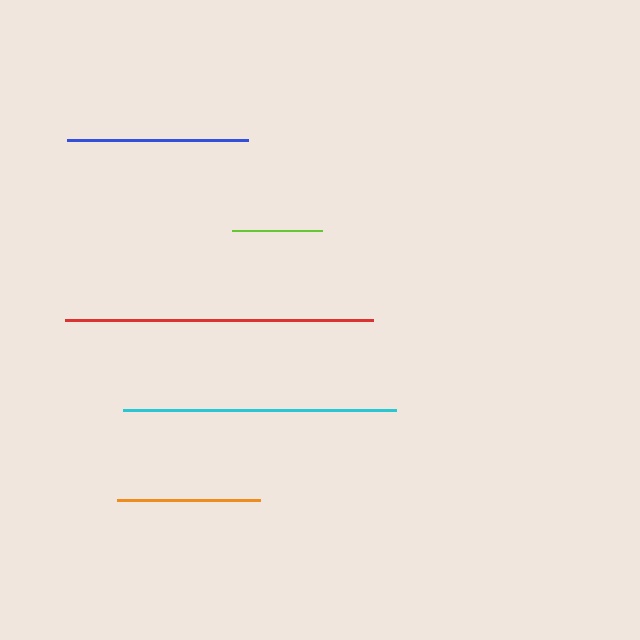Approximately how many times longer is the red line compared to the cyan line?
The red line is approximately 1.1 times the length of the cyan line.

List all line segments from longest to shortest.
From longest to shortest: red, cyan, blue, orange, lime.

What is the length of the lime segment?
The lime segment is approximately 91 pixels long.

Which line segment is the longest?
The red line is the longest at approximately 307 pixels.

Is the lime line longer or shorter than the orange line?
The orange line is longer than the lime line.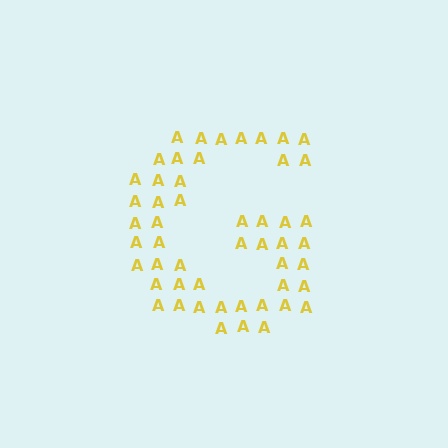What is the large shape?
The large shape is the letter G.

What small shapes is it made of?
It is made of small letter A's.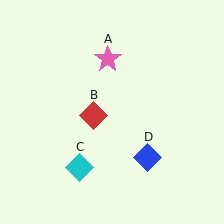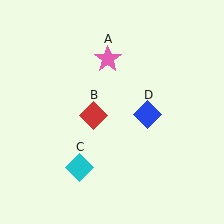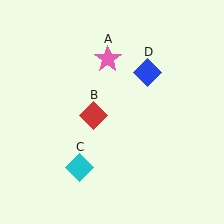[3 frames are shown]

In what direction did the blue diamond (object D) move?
The blue diamond (object D) moved up.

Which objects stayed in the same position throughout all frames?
Pink star (object A) and red diamond (object B) and cyan diamond (object C) remained stationary.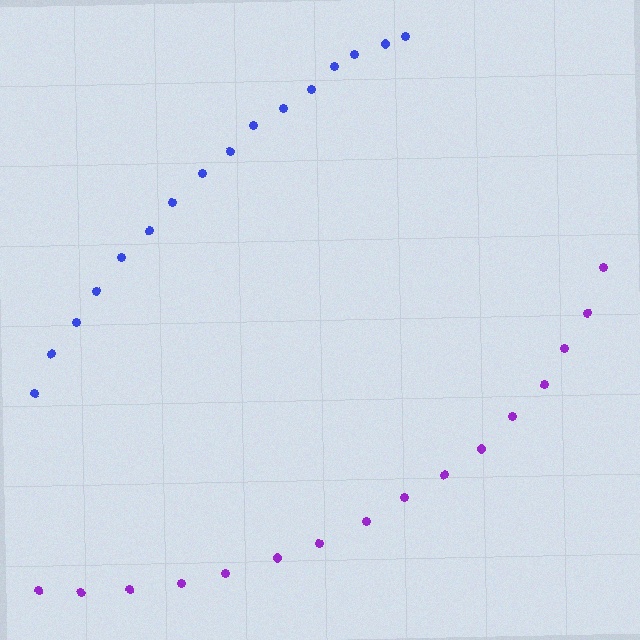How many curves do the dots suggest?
There are 2 distinct paths.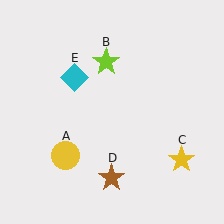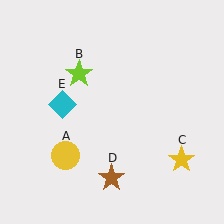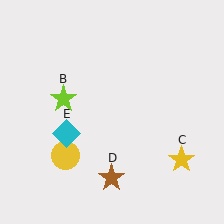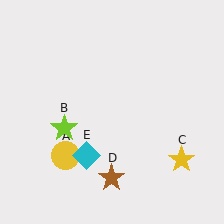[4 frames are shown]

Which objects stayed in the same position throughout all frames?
Yellow circle (object A) and yellow star (object C) and brown star (object D) remained stationary.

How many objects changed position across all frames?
2 objects changed position: lime star (object B), cyan diamond (object E).